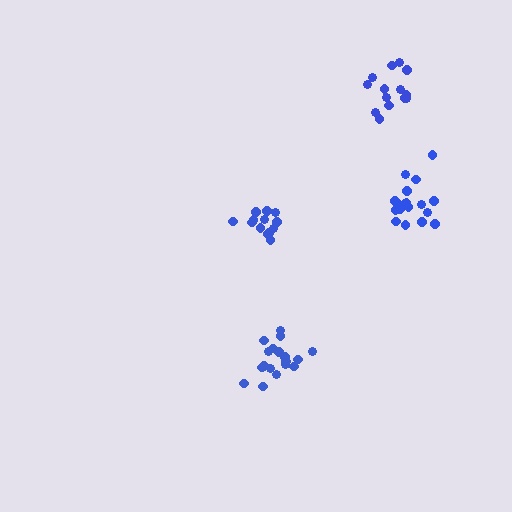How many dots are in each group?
Group 1: 18 dots, Group 2: 18 dots, Group 3: 14 dots, Group 4: 13 dots (63 total).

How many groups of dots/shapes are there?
There are 4 groups.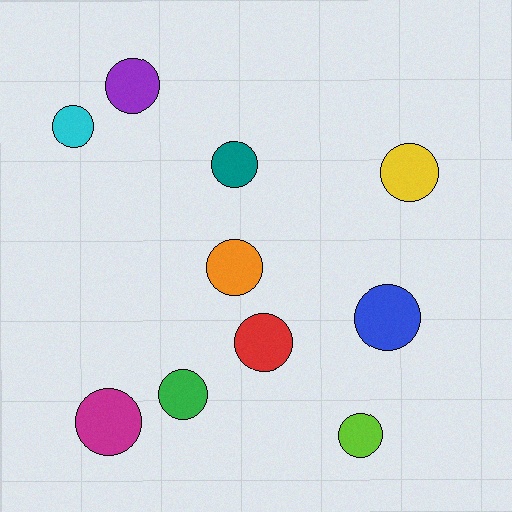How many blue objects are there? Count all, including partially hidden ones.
There is 1 blue object.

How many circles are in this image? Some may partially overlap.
There are 10 circles.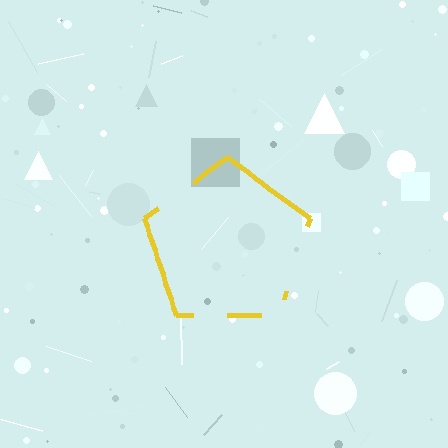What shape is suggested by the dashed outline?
The dashed outline suggests a pentagon.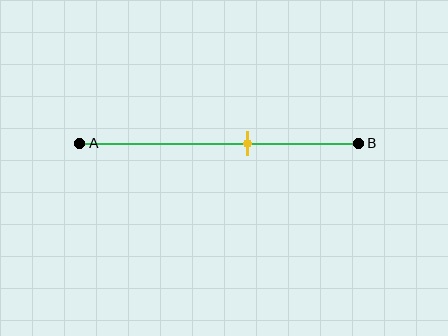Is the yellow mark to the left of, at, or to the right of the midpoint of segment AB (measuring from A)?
The yellow mark is to the right of the midpoint of segment AB.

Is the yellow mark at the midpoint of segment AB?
No, the mark is at about 60% from A, not at the 50% midpoint.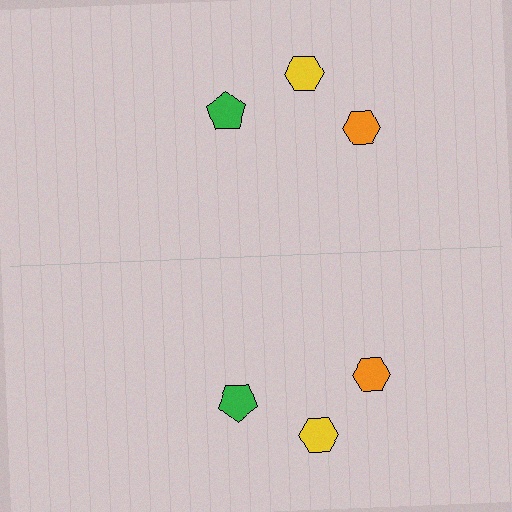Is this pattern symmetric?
Yes, this pattern has bilateral (reflection) symmetry.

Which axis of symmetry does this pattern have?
The pattern has a horizontal axis of symmetry running through the center of the image.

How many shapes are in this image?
There are 6 shapes in this image.